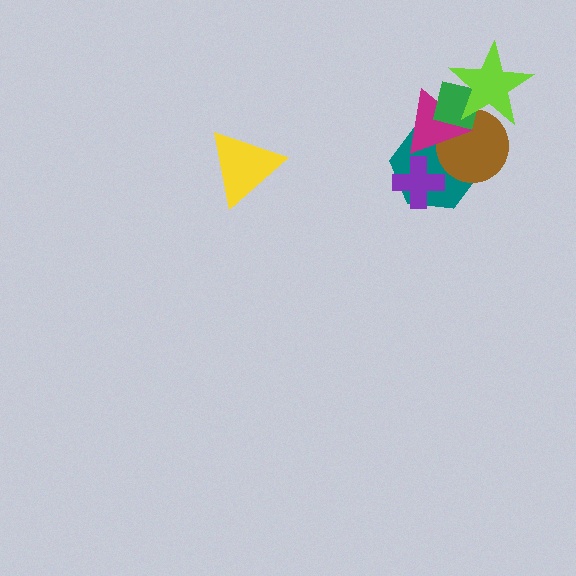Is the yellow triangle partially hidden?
No, no other shape covers it.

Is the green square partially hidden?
Yes, it is partially covered by another shape.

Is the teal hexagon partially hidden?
Yes, it is partially covered by another shape.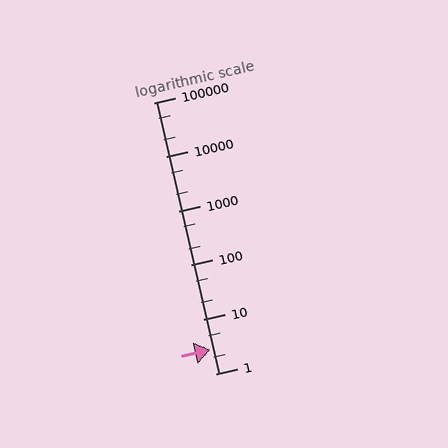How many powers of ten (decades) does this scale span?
The scale spans 5 decades, from 1 to 100000.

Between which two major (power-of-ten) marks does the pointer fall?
The pointer is between 1 and 10.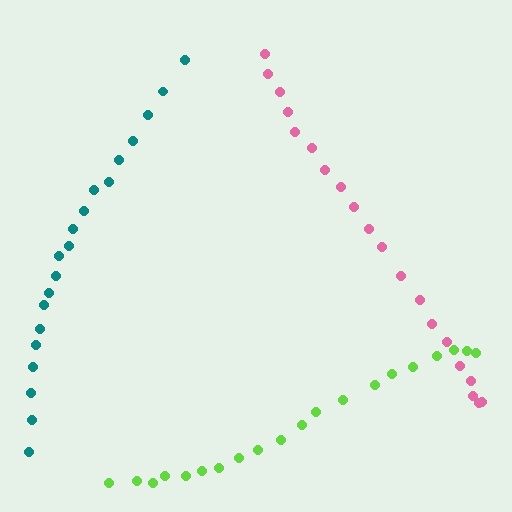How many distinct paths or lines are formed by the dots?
There are 3 distinct paths.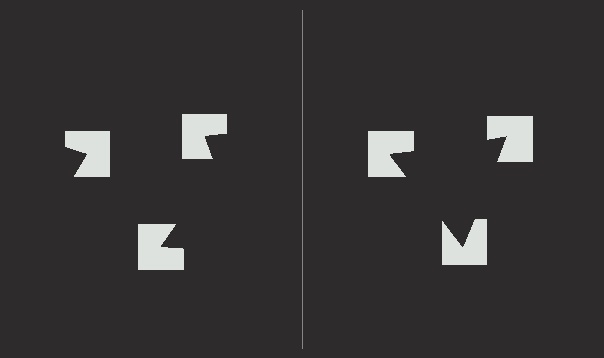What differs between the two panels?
The notched squares are positioned identically on both sides; only the wedge orientations differ. On the right they align to a triangle; on the left they are misaligned.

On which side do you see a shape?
An illusory triangle appears on the right side. On the left side the wedge cuts are rotated, so no coherent shape forms.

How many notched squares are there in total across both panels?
6 — 3 on each side.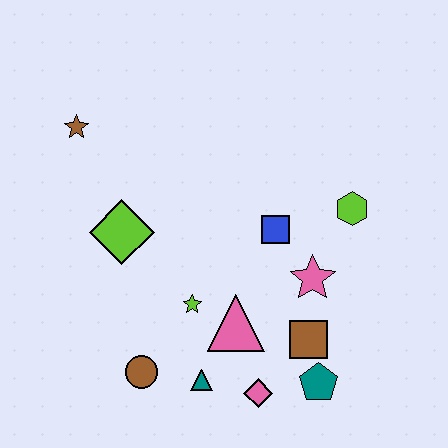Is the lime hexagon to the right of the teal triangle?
Yes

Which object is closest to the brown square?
The teal pentagon is closest to the brown square.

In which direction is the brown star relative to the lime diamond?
The brown star is above the lime diamond.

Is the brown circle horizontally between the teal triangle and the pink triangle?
No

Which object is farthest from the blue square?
The brown star is farthest from the blue square.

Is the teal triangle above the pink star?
No